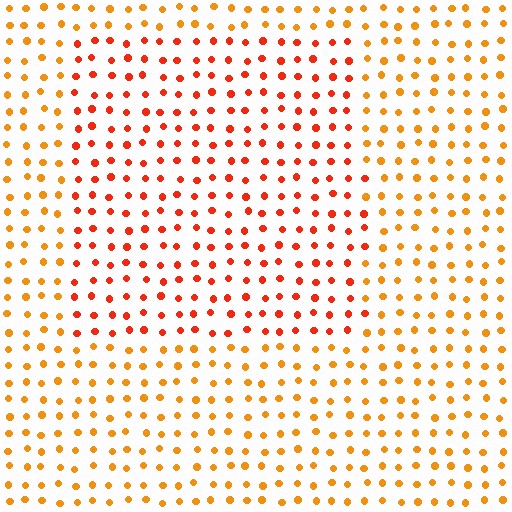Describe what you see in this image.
The image is filled with small orange elements in a uniform arrangement. A rectangle-shaped region is visible where the elements are tinted to a slightly different hue, forming a subtle color boundary.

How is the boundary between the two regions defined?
The boundary is defined purely by a slight shift in hue (about 28 degrees). Spacing, size, and orientation are identical on both sides.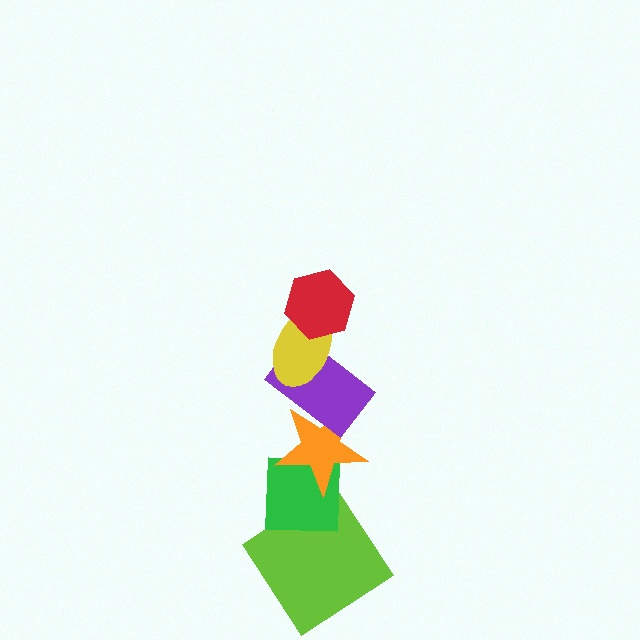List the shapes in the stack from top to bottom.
From top to bottom: the red hexagon, the yellow ellipse, the purple rectangle, the orange star, the green square, the lime diamond.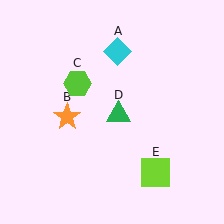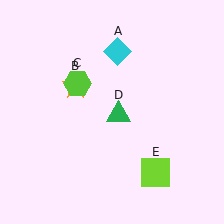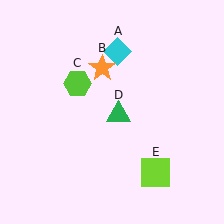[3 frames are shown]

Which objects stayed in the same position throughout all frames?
Cyan diamond (object A) and lime hexagon (object C) and green triangle (object D) and lime square (object E) remained stationary.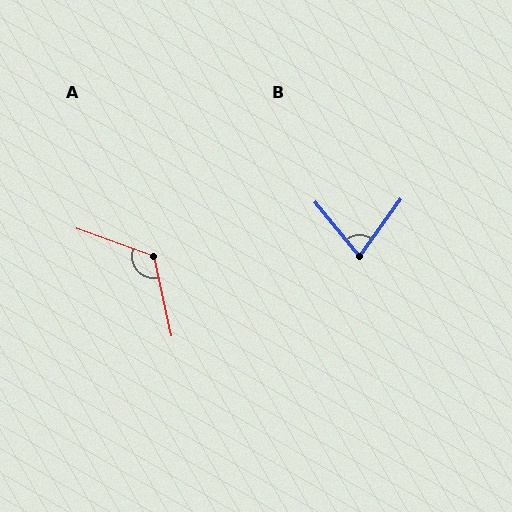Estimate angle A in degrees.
Approximately 122 degrees.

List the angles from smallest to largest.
B (75°), A (122°).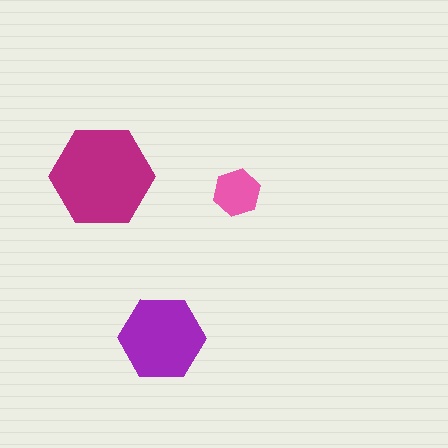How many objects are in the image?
There are 3 objects in the image.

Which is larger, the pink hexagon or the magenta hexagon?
The magenta one.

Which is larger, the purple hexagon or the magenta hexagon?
The magenta one.